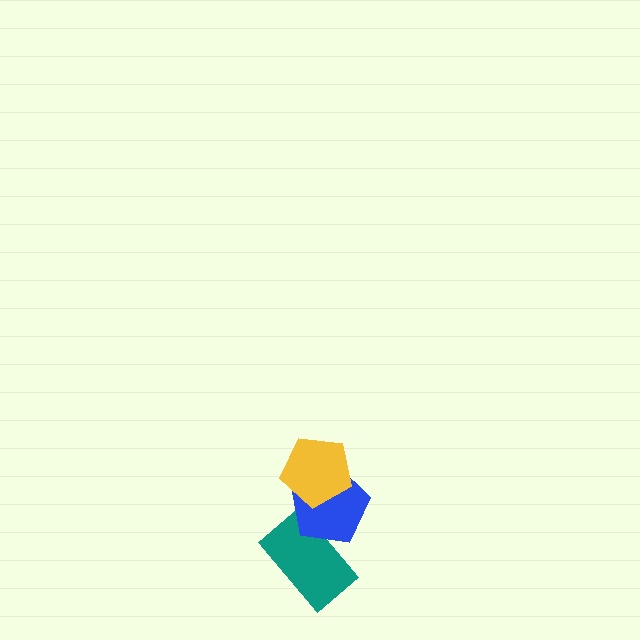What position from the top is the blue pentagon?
The blue pentagon is 2nd from the top.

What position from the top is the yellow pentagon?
The yellow pentagon is 1st from the top.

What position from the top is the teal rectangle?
The teal rectangle is 3rd from the top.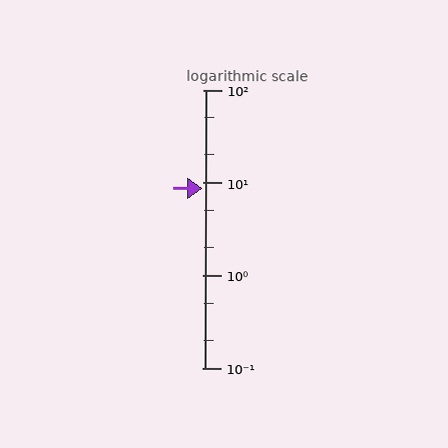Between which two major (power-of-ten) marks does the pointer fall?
The pointer is between 1 and 10.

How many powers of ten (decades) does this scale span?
The scale spans 3 decades, from 0.1 to 100.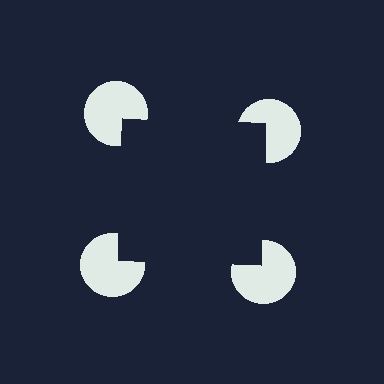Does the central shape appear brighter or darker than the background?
It typically appears slightly darker than the background, even though no actual brightness change is drawn.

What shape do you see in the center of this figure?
An illusory square — its edges are inferred from the aligned wedge cuts in the pac-man discs, not physically drawn.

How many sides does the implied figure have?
4 sides.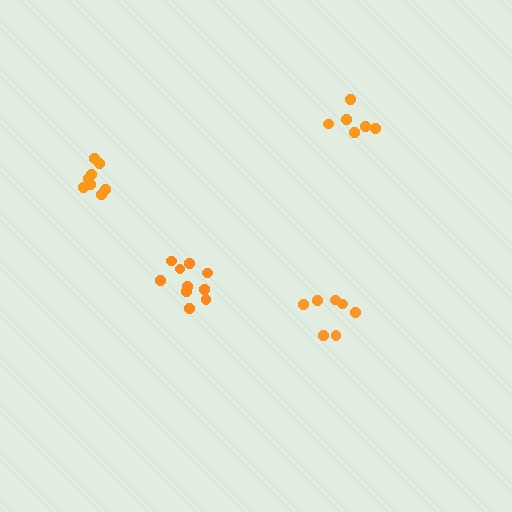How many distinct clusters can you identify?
There are 4 distinct clusters.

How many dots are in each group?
Group 1: 7 dots, Group 2: 8 dots, Group 3: 10 dots, Group 4: 6 dots (31 total).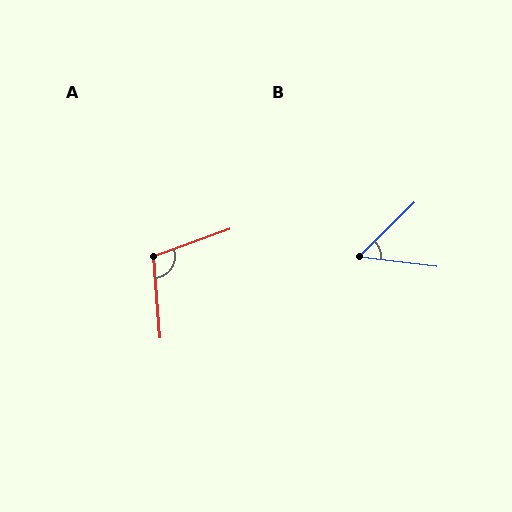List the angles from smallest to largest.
B (51°), A (105°).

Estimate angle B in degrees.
Approximately 51 degrees.